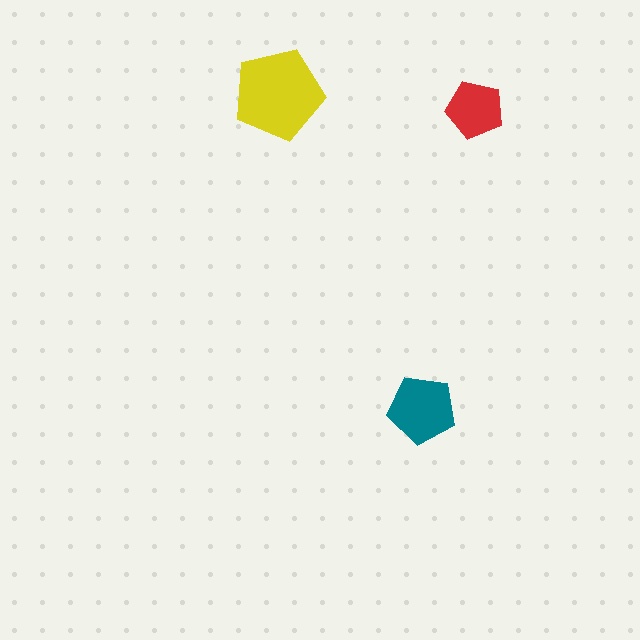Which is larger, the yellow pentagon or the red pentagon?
The yellow one.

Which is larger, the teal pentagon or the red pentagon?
The teal one.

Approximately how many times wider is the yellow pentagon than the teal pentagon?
About 1.5 times wider.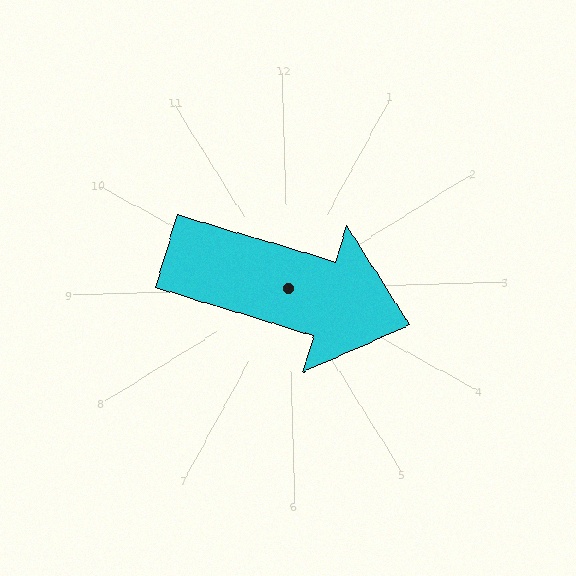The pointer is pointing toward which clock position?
Roughly 4 o'clock.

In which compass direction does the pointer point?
East.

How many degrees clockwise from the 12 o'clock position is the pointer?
Approximately 108 degrees.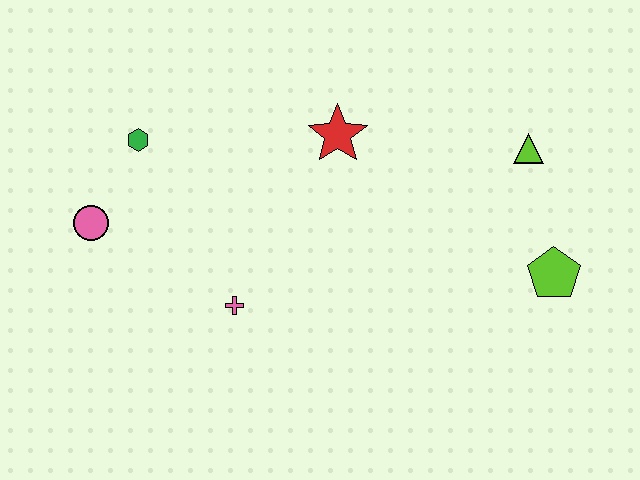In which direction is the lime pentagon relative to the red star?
The lime pentagon is to the right of the red star.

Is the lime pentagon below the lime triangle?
Yes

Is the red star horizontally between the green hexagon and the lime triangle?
Yes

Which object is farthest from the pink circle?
The lime pentagon is farthest from the pink circle.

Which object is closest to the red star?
The lime triangle is closest to the red star.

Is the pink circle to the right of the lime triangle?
No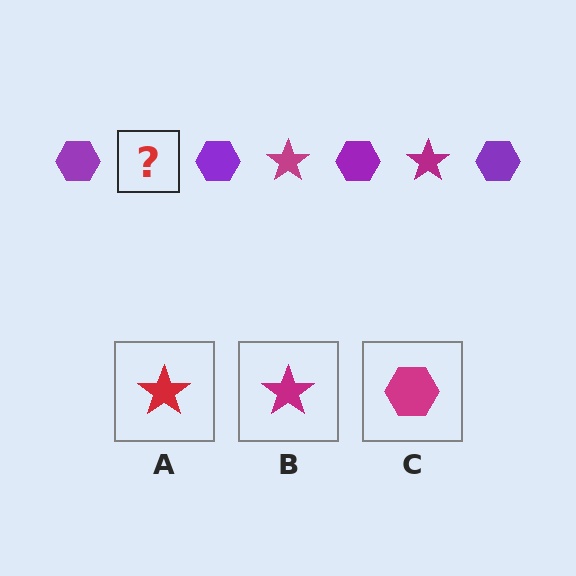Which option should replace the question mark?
Option B.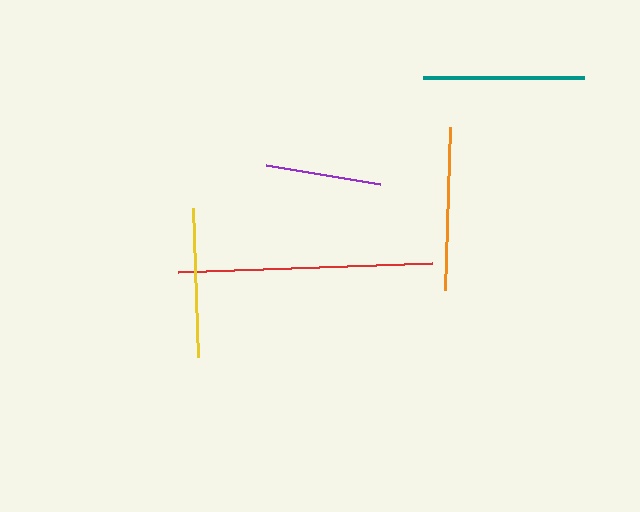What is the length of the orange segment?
The orange segment is approximately 163 pixels long.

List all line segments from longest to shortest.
From longest to shortest: red, orange, teal, yellow, purple.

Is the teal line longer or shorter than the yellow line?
The teal line is longer than the yellow line.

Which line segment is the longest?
The red line is the longest at approximately 254 pixels.